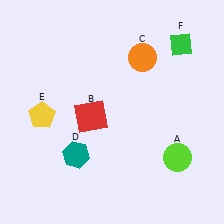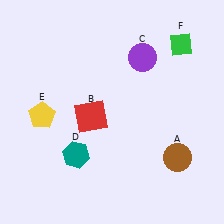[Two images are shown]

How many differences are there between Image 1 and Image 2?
There are 2 differences between the two images.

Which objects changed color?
A changed from lime to brown. C changed from orange to purple.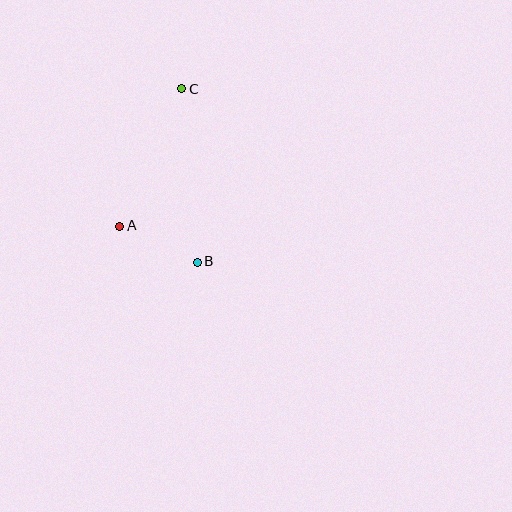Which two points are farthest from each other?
Points B and C are farthest from each other.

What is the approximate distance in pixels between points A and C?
The distance between A and C is approximately 151 pixels.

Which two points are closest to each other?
Points A and B are closest to each other.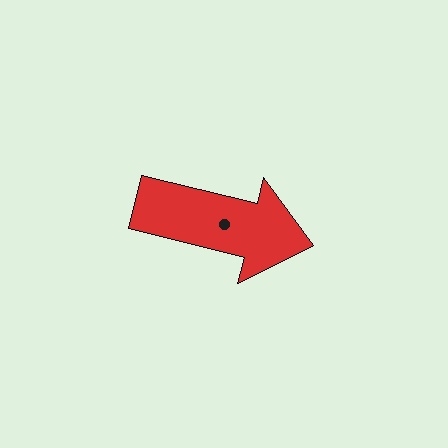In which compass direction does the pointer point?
East.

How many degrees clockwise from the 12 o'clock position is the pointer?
Approximately 104 degrees.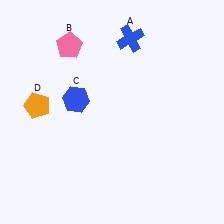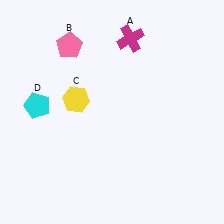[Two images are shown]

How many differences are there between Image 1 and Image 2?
There are 3 differences between the two images.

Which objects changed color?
A changed from blue to magenta. C changed from blue to yellow. D changed from orange to cyan.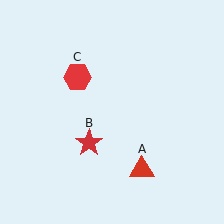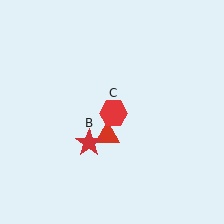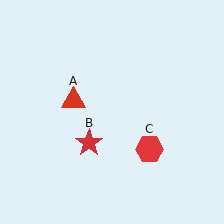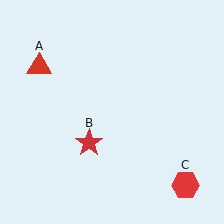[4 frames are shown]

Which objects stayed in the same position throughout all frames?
Red star (object B) remained stationary.